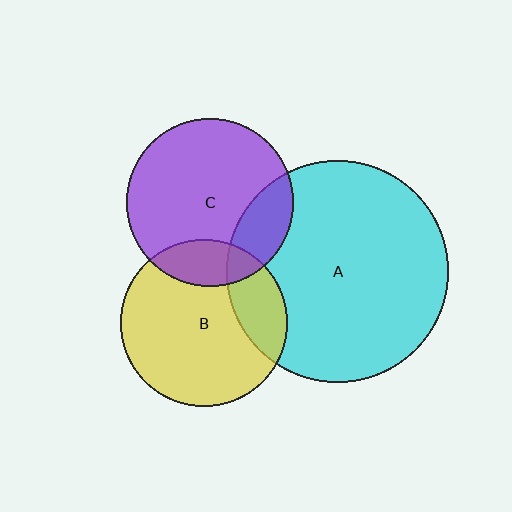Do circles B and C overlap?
Yes.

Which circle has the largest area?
Circle A (cyan).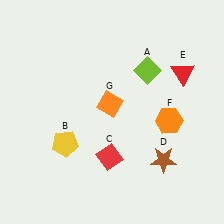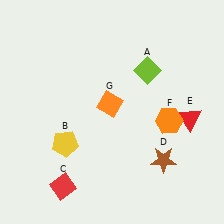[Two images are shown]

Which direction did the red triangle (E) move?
The red triangle (E) moved down.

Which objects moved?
The objects that moved are: the red diamond (C), the red triangle (E).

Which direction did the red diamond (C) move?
The red diamond (C) moved left.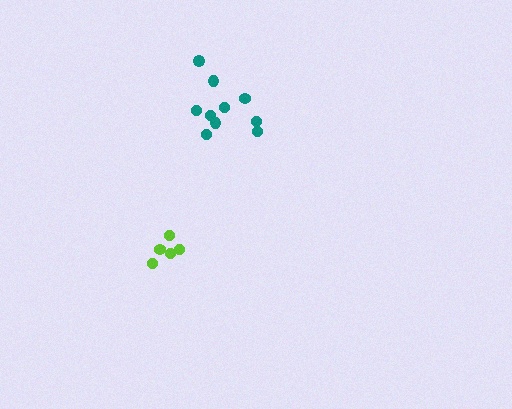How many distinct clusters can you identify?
There are 2 distinct clusters.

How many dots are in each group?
Group 1: 10 dots, Group 2: 5 dots (15 total).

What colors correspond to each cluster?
The clusters are colored: teal, lime.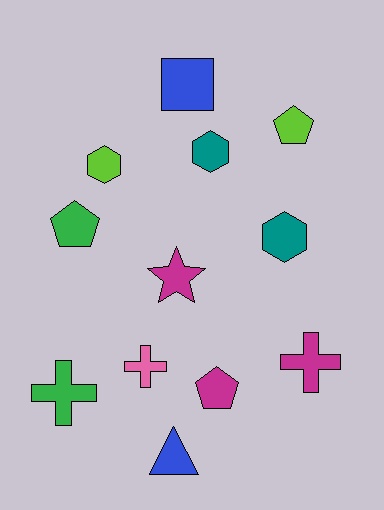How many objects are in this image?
There are 12 objects.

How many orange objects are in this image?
There are no orange objects.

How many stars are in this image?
There is 1 star.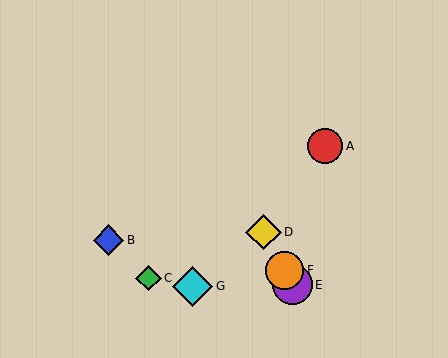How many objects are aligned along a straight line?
3 objects (D, E, F) are aligned along a straight line.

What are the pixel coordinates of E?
Object E is at (292, 285).